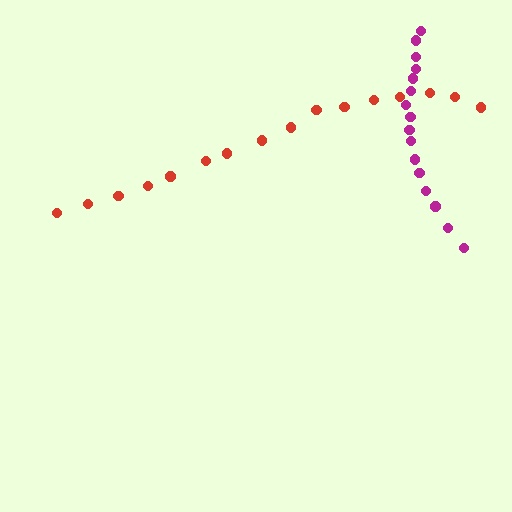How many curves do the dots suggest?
There are 2 distinct paths.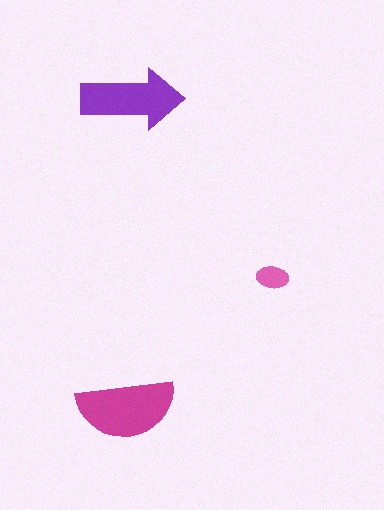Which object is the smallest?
The pink ellipse.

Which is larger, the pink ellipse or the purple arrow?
The purple arrow.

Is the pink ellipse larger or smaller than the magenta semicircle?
Smaller.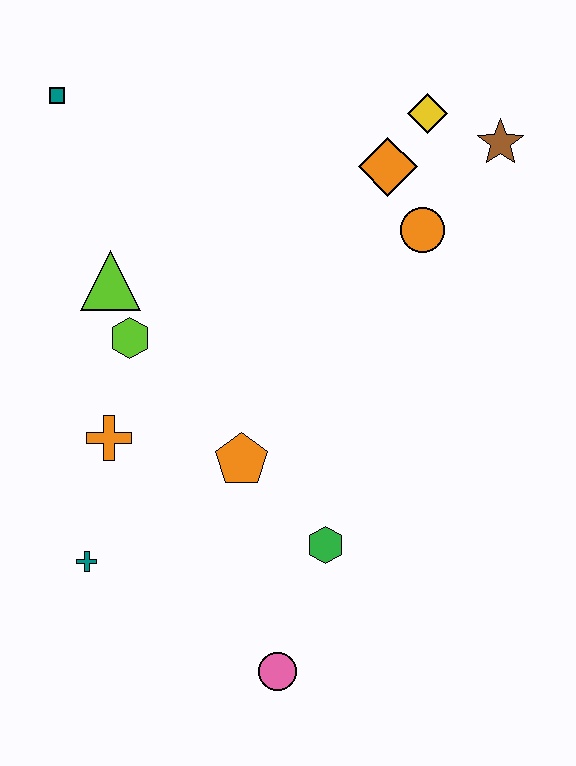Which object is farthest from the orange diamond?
The pink circle is farthest from the orange diamond.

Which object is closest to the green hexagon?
The orange pentagon is closest to the green hexagon.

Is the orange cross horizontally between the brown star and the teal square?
Yes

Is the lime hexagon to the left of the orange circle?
Yes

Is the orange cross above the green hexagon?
Yes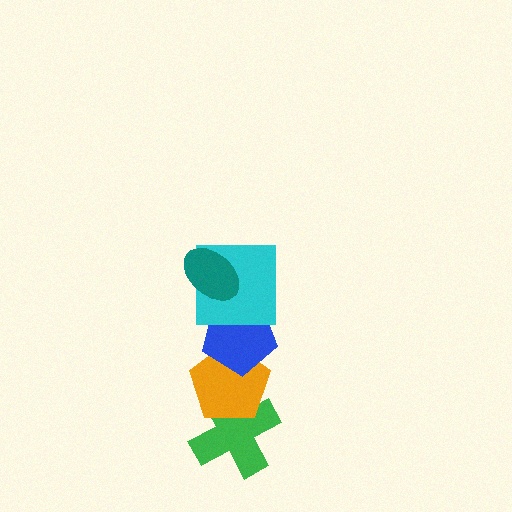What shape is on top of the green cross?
The orange pentagon is on top of the green cross.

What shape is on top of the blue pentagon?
The cyan square is on top of the blue pentagon.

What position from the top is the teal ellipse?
The teal ellipse is 1st from the top.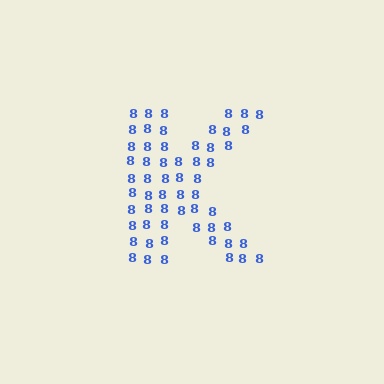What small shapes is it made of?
It is made of small digit 8's.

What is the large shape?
The large shape is the letter K.